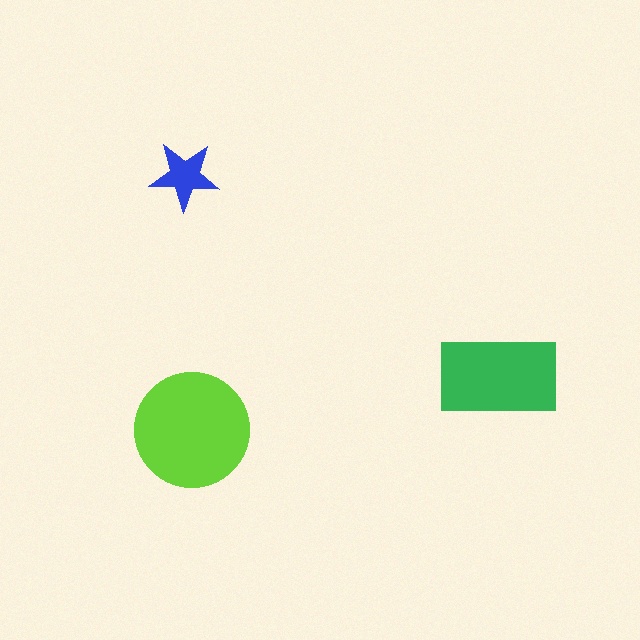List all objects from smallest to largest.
The blue star, the green rectangle, the lime circle.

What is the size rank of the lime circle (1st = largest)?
1st.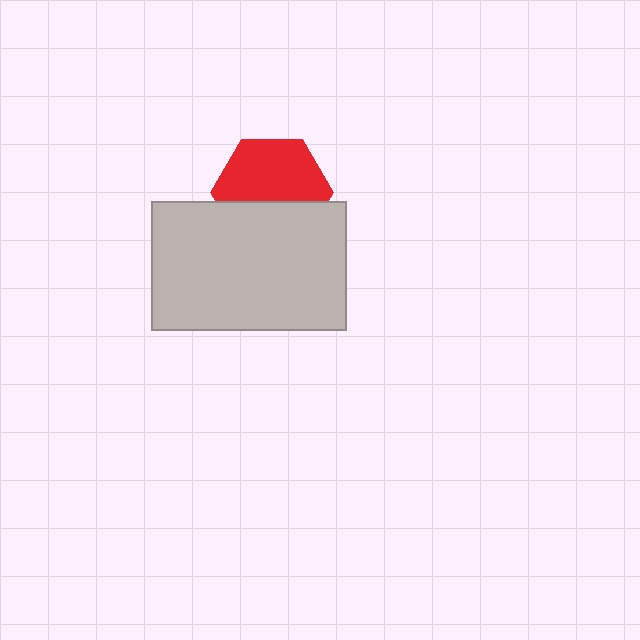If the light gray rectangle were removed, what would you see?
You would see the complete red hexagon.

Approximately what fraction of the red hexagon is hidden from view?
Roughly 39% of the red hexagon is hidden behind the light gray rectangle.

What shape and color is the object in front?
The object in front is a light gray rectangle.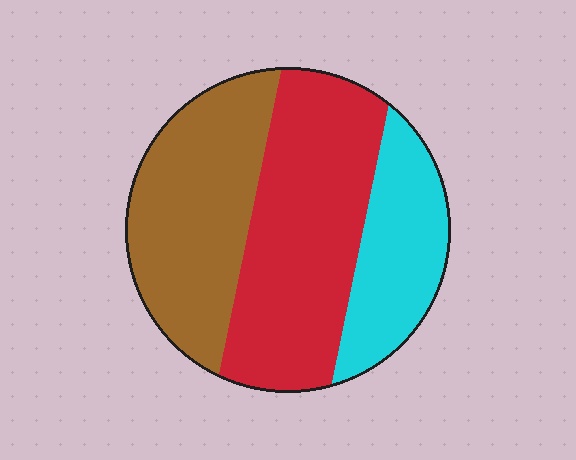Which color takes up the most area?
Red, at roughly 45%.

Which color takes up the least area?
Cyan, at roughly 20%.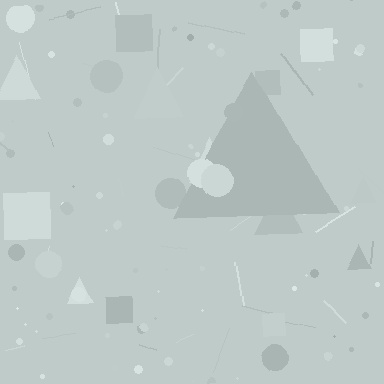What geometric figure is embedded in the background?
A triangle is embedded in the background.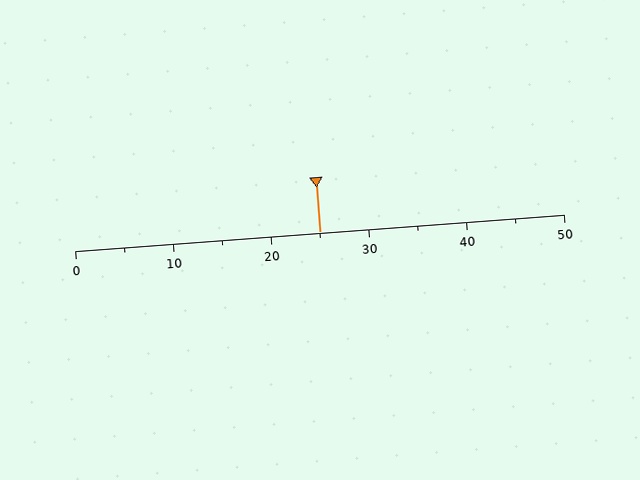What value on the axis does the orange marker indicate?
The marker indicates approximately 25.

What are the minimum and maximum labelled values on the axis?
The axis runs from 0 to 50.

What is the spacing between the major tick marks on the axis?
The major ticks are spaced 10 apart.